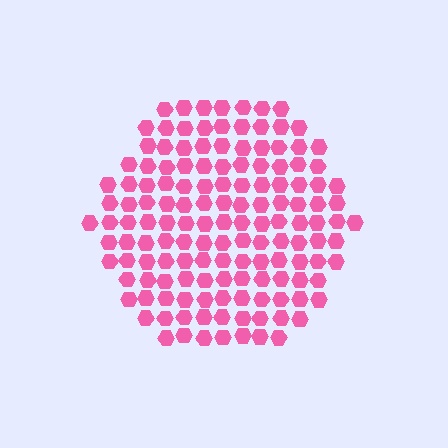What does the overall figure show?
The overall figure shows a hexagon.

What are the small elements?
The small elements are hexagons.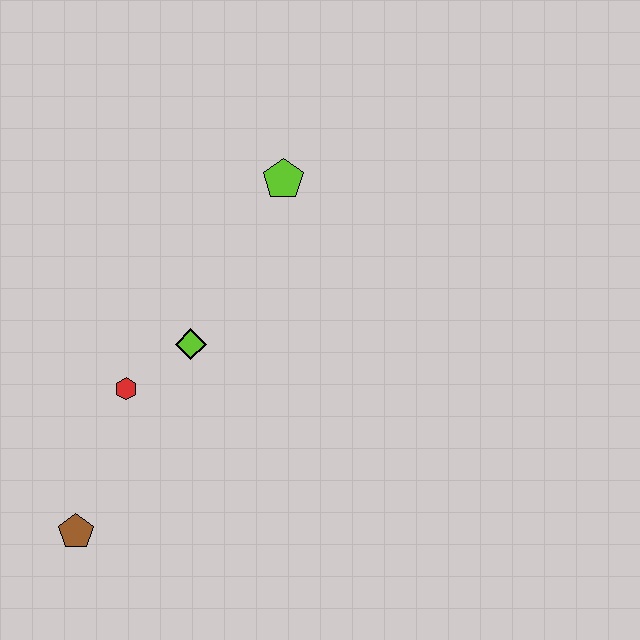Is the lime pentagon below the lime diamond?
No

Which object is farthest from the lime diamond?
The brown pentagon is farthest from the lime diamond.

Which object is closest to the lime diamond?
The red hexagon is closest to the lime diamond.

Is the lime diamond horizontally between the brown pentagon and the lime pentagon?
Yes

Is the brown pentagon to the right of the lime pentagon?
No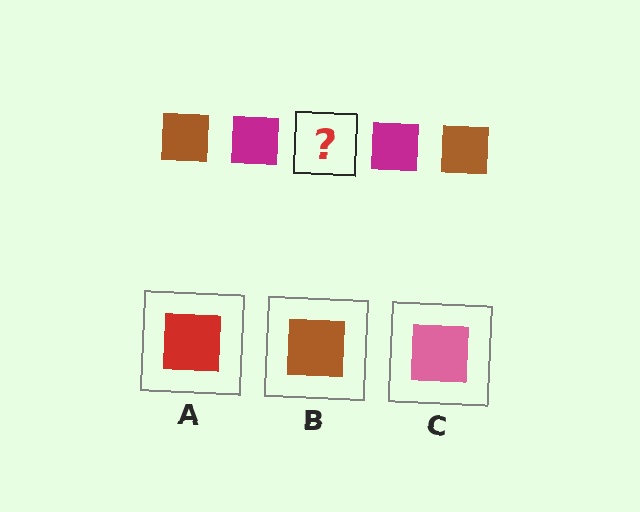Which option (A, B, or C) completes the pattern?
B.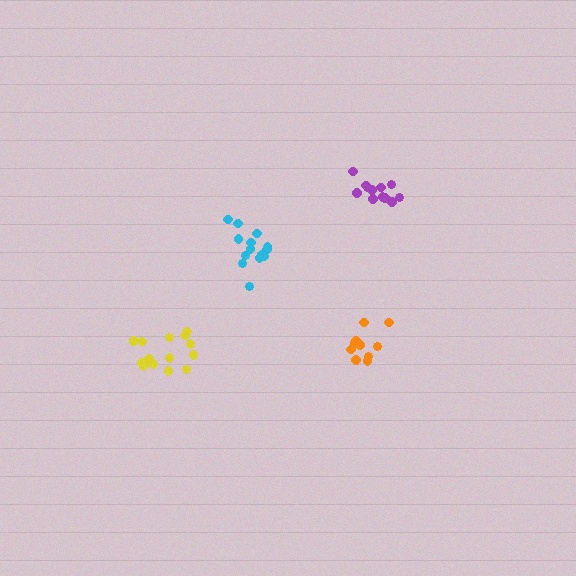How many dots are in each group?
Group 1: 14 dots, Group 2: 13 dots, Group 3: 14 dots, Group 4: 10 dots (51 total).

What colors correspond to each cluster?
The clusters are colored: yellow, purple, cyan, orange.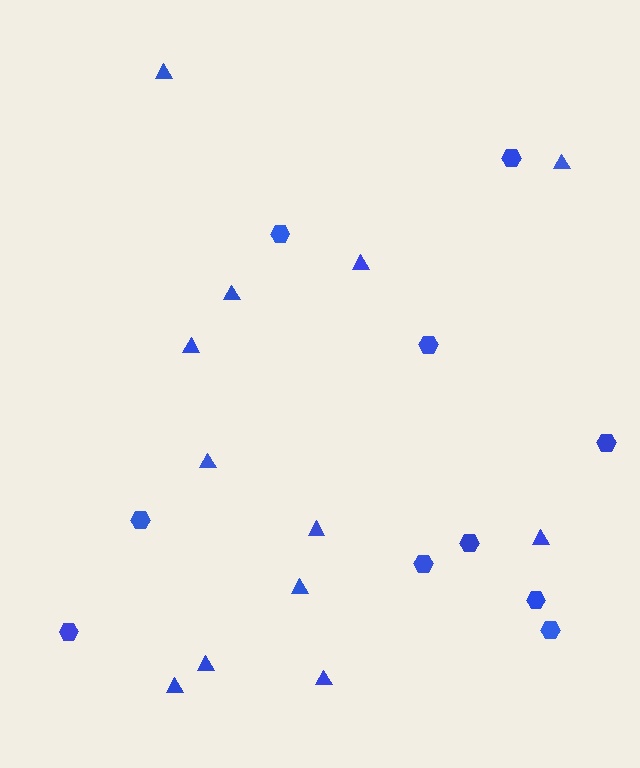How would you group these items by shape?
There are 2 groups: one group of triangles (12) and one group of hexagons (10).